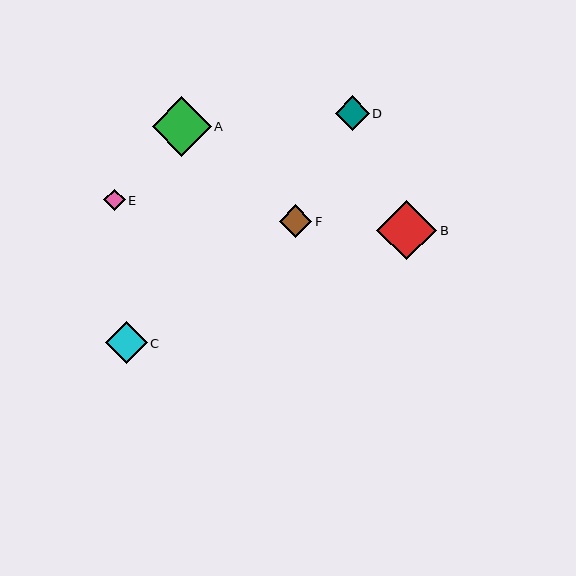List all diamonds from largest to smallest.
From largest to smallest: B, A, C, D, F, E.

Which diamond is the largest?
Diamond B is the largest with a size of approximately 60 pixels.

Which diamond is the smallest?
Diamond E is the smallest with a size of approximately 21 pixels.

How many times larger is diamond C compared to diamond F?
Diamond C is approximately 1.3 times the size of diamond F.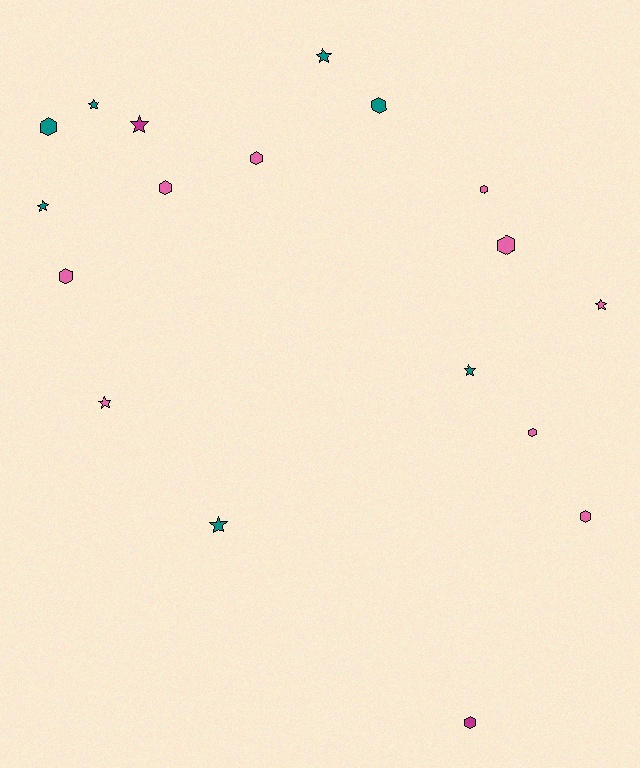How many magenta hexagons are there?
There is 1 magenta hexagon.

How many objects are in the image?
There are 18 objects.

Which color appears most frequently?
Pink, with 9 objects.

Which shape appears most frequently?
Hexagon, with 10 objects.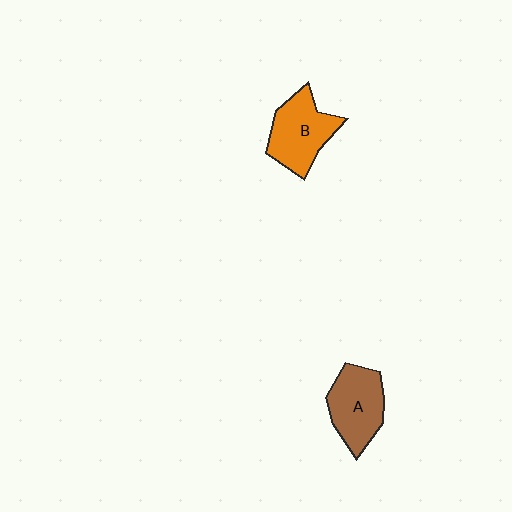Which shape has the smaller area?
Shape A (brown).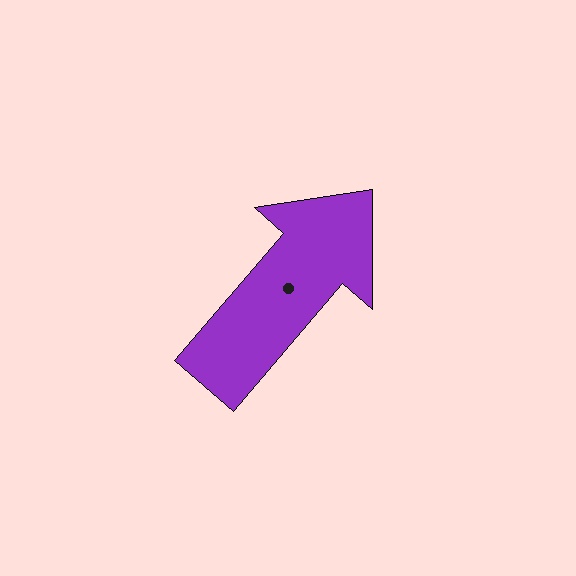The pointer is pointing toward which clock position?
Roughly 1 o'clock.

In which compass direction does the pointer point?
Northeast.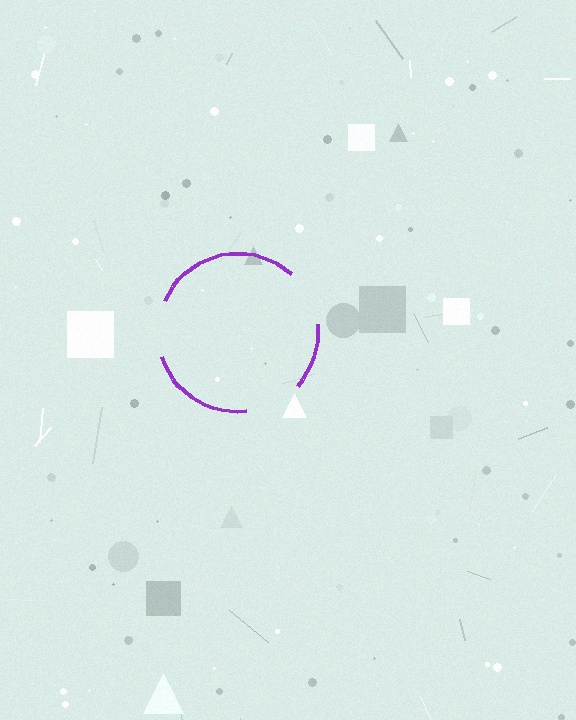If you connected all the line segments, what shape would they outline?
They would outline a circle.